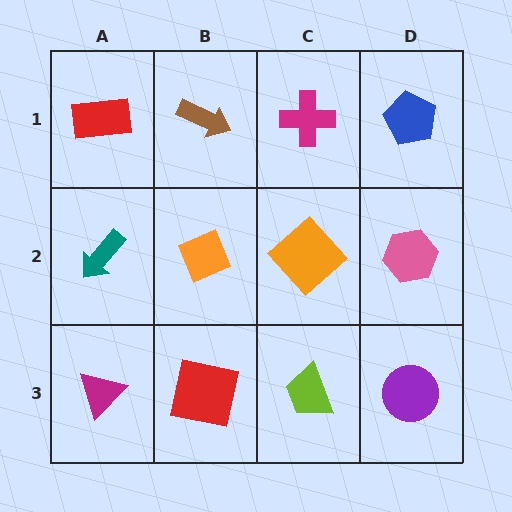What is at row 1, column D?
A blue pentagon.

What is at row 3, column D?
A purple circle.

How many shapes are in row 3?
4 shapes.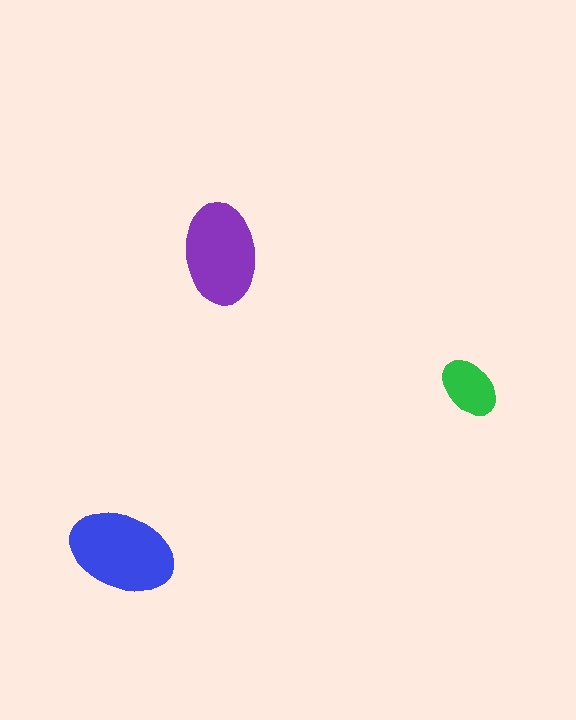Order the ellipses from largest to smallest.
the blue one, the purple one, the green one.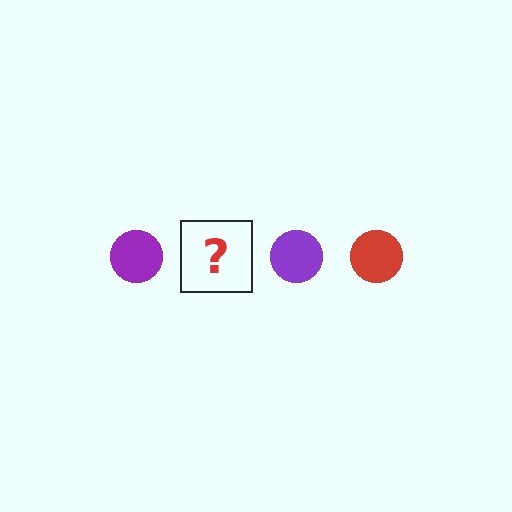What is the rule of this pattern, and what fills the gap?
The rule is that the pattern cycles through purple, red circles. The gap should be filled with a red circle.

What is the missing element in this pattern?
The missing element is a red circle.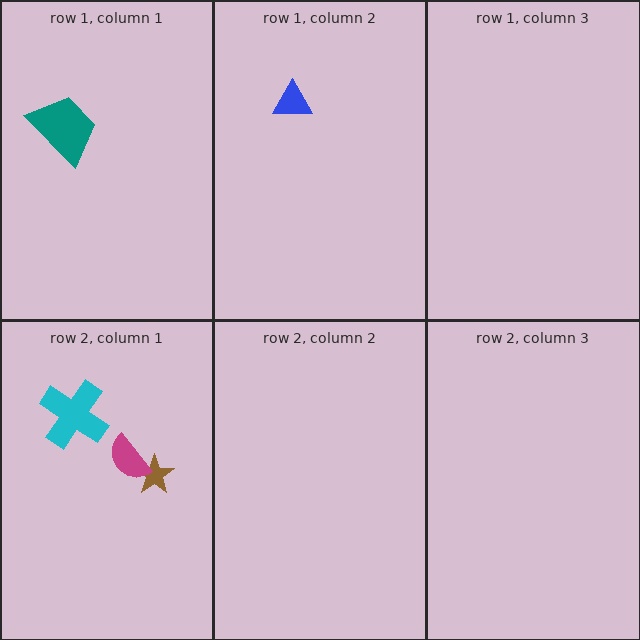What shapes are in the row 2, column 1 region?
The cyan cross, the brown star, the magenta semicircle.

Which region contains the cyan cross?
The row 2, column 1 region.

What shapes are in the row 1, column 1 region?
The teal trapezoid.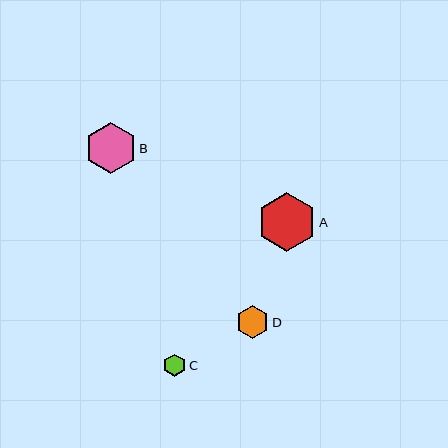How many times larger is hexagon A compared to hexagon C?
Hexagon A is approximately 2.6 times the size of hexagon C.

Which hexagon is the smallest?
Hexagon C is the smallest with a size of approximately 23 pixels.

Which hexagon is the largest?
Hexagon A is the largest with a size of approximately 59 pixels.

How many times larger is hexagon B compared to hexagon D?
Hexagon B is approximately 1.6 times the size of hexagon D.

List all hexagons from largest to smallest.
From largest to smallest: A, B, D, C.